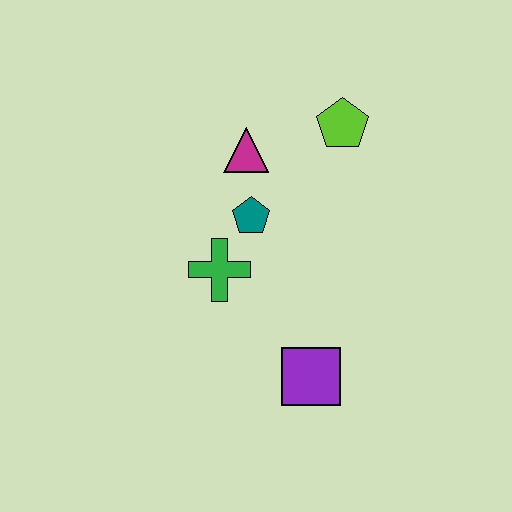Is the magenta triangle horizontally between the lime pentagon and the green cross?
Yes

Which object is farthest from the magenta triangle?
The purple square is farthest from the magenta triangle.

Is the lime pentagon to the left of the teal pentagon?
No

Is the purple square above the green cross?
No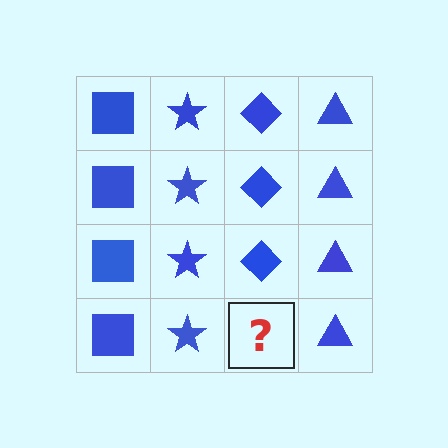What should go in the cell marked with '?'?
The missing cell should contain a blue diamond.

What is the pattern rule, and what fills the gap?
The rule is that each column has a consistent shape. The gap should be filled with a blue diamond.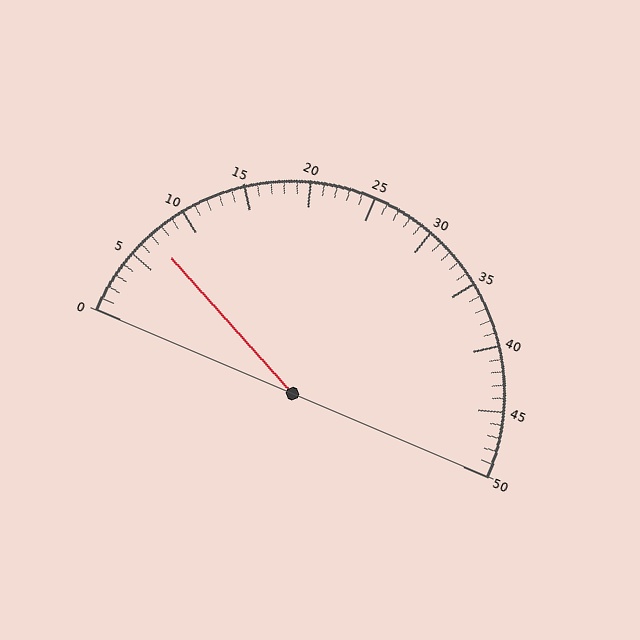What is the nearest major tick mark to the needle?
The nearest major tick mark is 5.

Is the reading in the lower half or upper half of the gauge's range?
The reading is in the lower half of the range (0 to 50).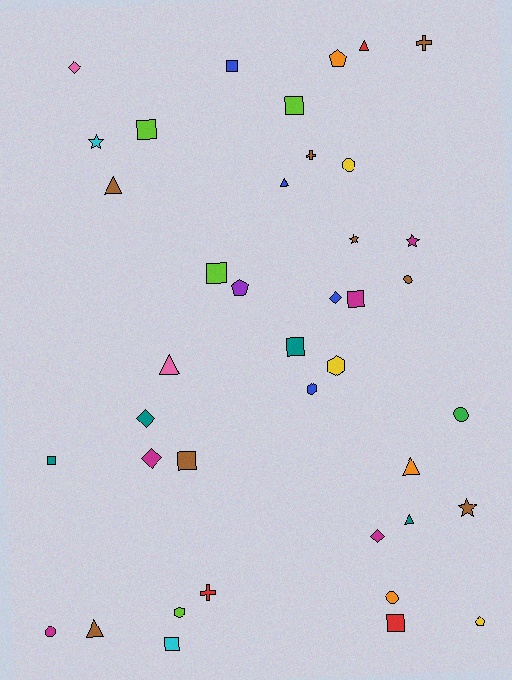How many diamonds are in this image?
There are 5 diamonds.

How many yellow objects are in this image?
There are 3 yellow objects.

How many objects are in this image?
There are 40 objects.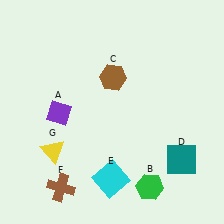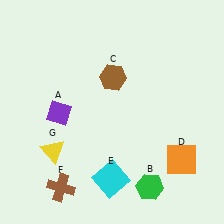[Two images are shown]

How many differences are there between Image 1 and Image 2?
There is 1 difference between the two images.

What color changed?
The square (D) changed from teal in Image 1 to orange in Image 2.